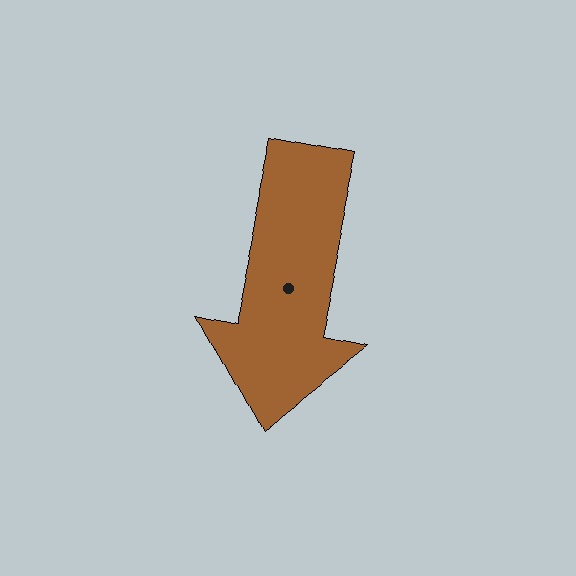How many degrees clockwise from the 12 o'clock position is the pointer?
Approximately 192 degrees.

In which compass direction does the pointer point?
South.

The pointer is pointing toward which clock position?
Roughly 6 o'clock.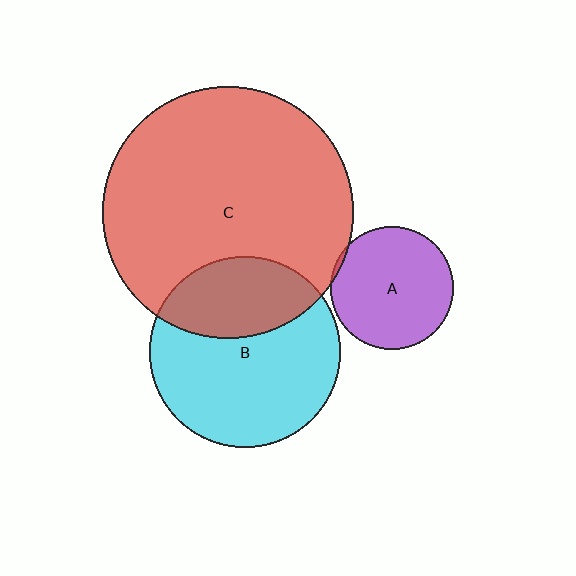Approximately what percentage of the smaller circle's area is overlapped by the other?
Approximately 35%.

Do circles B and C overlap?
Yes.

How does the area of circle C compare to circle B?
Approximately 1.7 times.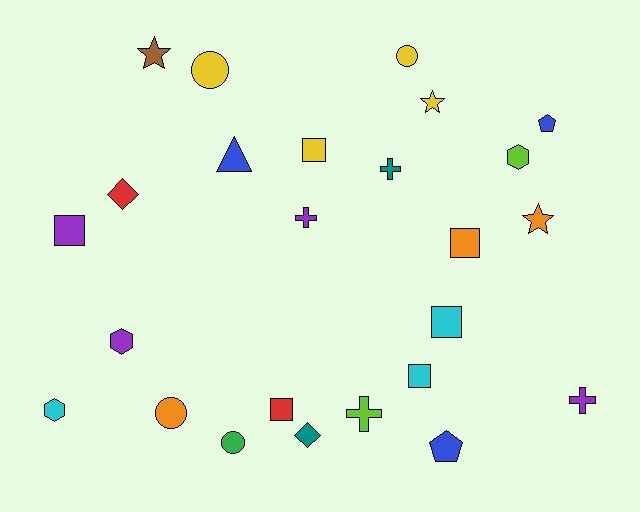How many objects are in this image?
There are 25 objects.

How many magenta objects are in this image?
There are no magenta objects.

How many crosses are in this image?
There are 4 crosses.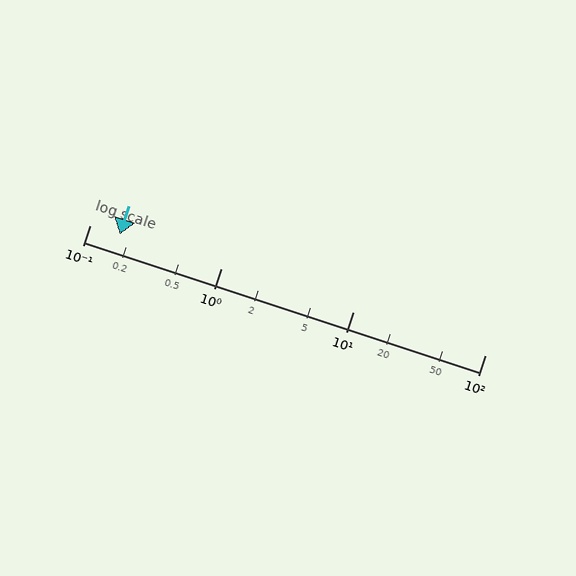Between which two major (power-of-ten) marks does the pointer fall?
The pointer is between 0.1 and 1.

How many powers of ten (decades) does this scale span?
The scale spans 3 decades, from 0.1 to 100.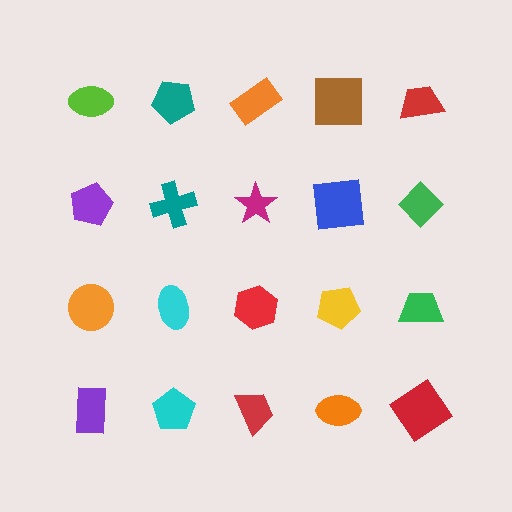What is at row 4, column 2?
A cyan pentagon.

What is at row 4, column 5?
A red diamond.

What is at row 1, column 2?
A teal pentagon.